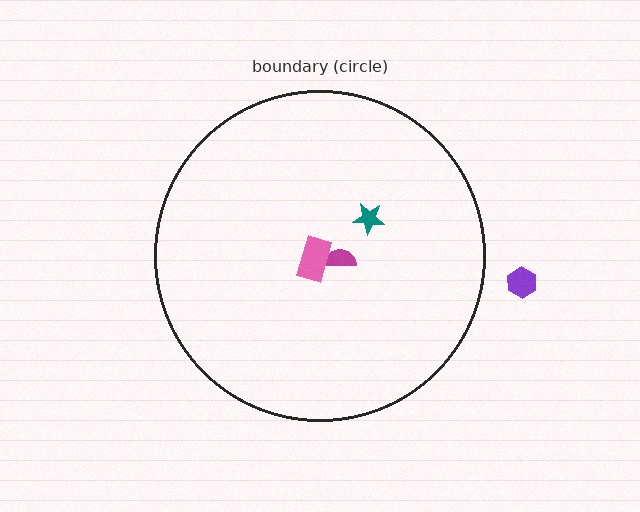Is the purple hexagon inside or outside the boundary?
Outside.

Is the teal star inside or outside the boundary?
Inside.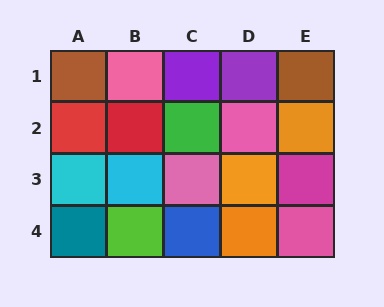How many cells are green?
1 cell is green.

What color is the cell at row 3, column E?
Magenta.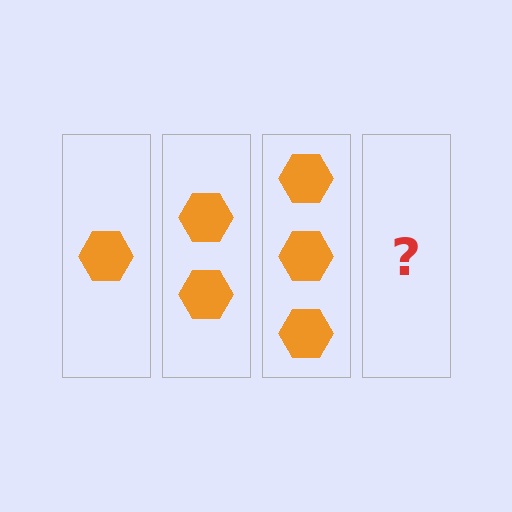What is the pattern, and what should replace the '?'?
The pattern is that each step adds one more hexagon. The '?' should be 4 hexagons.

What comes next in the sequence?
The next element should be 4 hexagons.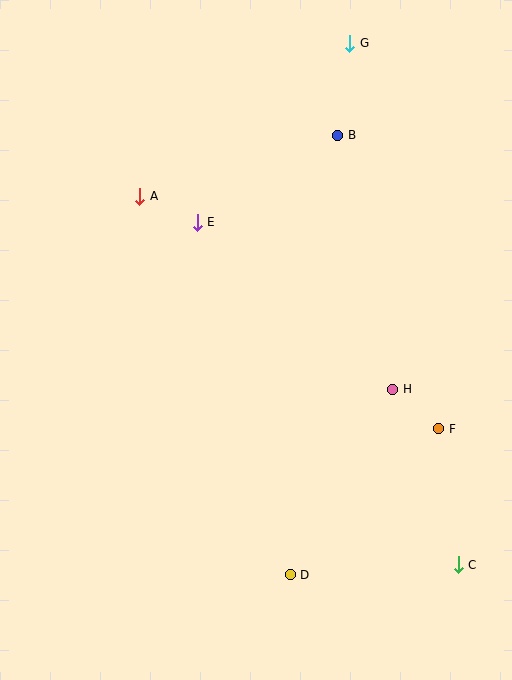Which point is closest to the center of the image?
Point E at (197, 222) is closest to the center.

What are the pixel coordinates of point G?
Point G is at (350, 43).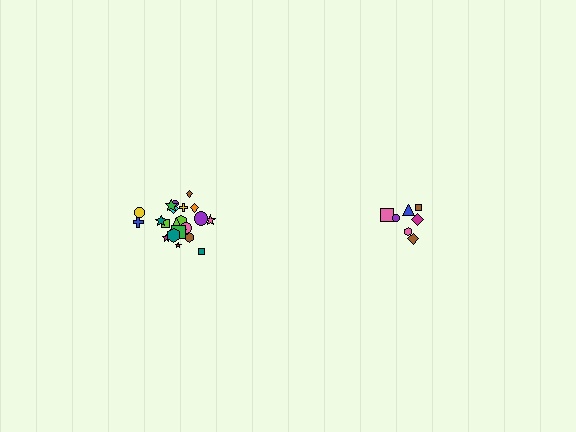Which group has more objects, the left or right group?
The left group.